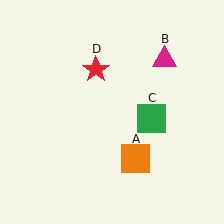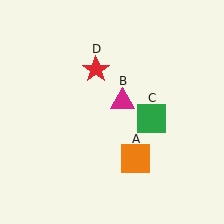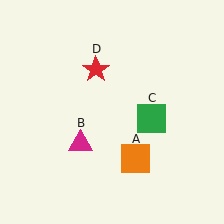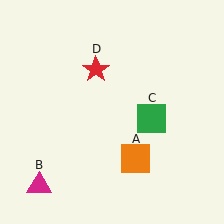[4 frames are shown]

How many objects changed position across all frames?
1 object changed position: magenta triangle (object B).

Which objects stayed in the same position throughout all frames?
Orange square (object A) and green square (object C) and red star (object D) remained stationary.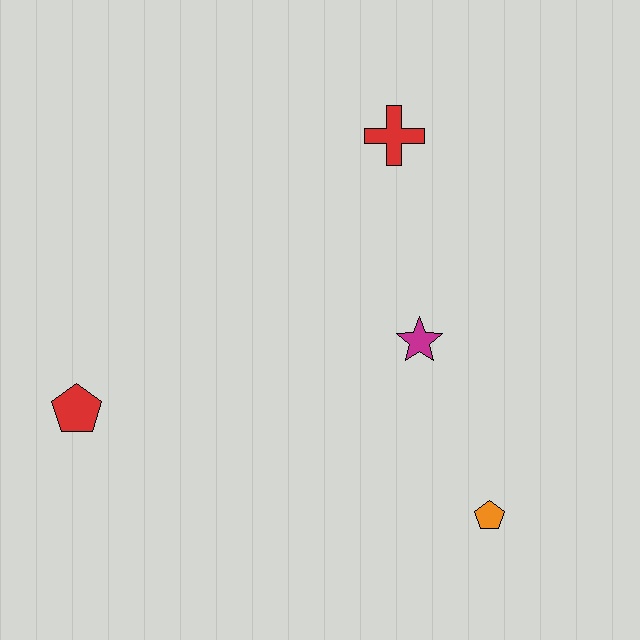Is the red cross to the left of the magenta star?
Yes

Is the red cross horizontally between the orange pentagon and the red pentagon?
Yes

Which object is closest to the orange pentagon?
The magenta star is closest to the orange pentagon.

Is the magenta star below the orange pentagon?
No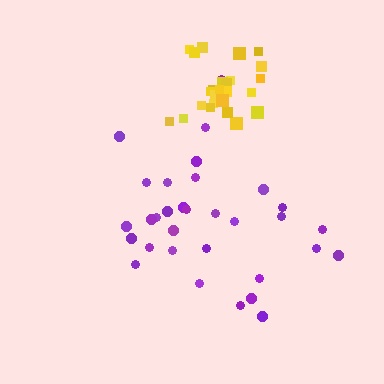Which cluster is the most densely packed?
Yellow.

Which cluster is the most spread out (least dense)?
Purple.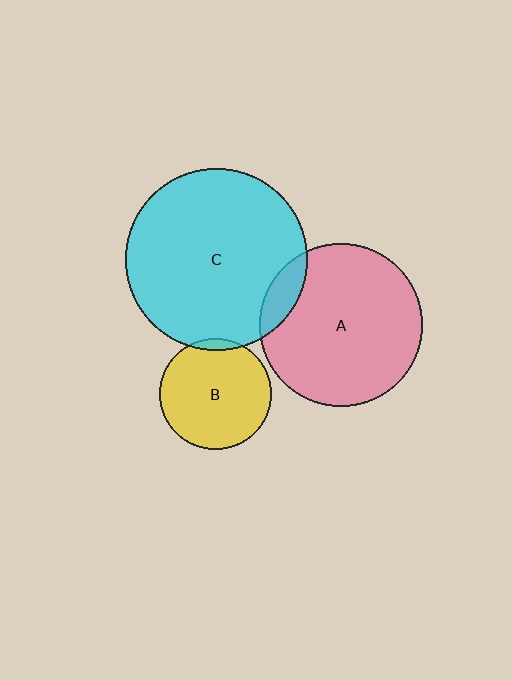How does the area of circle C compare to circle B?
Approximately 2.7 times.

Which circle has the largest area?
Circle C (cyan).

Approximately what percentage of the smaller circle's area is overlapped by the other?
Approximately 10%.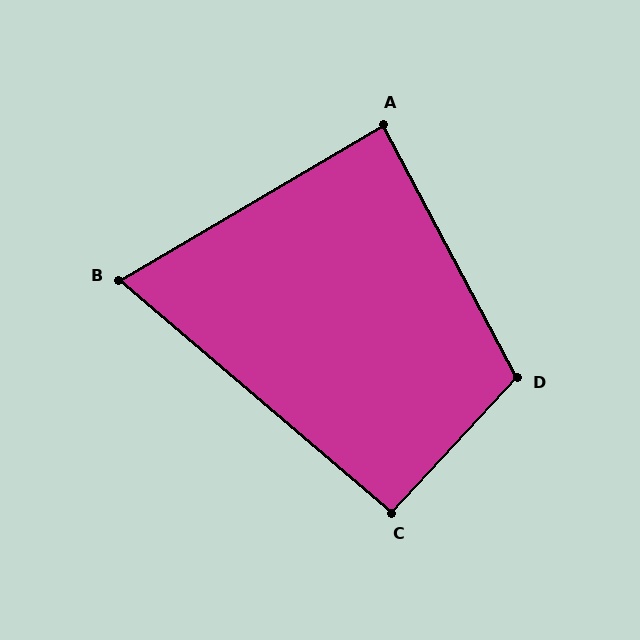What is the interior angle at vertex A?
Approximately 87 degrees (approximately right).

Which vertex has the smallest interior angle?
B, at approximately 71 degrees.